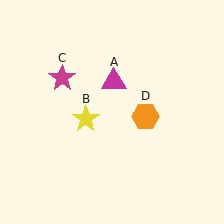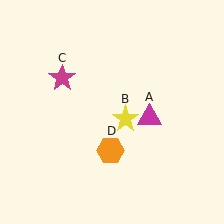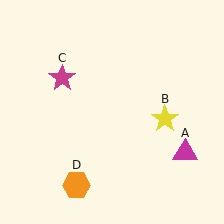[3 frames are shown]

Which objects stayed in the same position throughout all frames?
Magenta star (object C) remained stationary.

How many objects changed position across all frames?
3 objects changed position: magenta triangle (object A), yellow star (object B), orange hexagon (object D).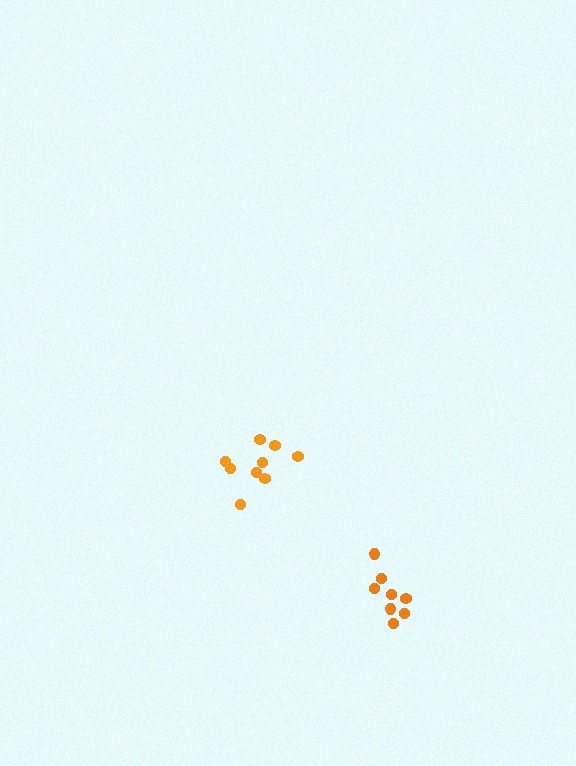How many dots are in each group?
Group 1: 8 dots, Group 2: 9 dots (17 total).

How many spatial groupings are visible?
There are 2 spatial groupings.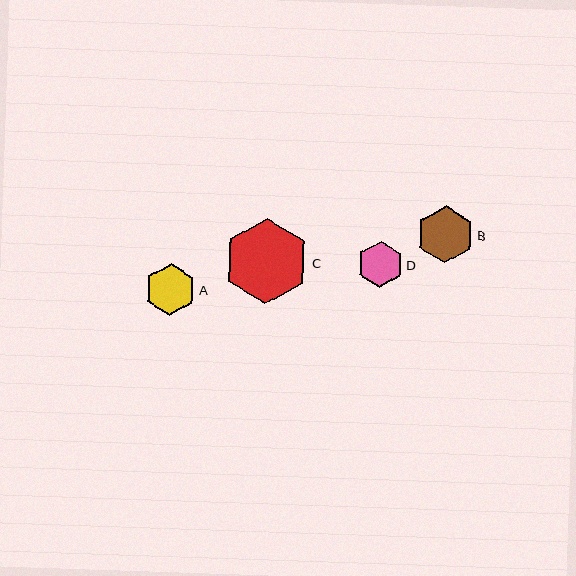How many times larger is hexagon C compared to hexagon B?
Hexagon C is approximately 1.5 times the size of hexagon B.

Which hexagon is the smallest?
Hexagon D is the smallest with a size of approximately 46 pixels.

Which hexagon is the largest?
Hexagon C is the largest with a size of approximately 85 pixels.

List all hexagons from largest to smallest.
From largest to smallest: C, B, A, D.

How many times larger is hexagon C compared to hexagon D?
Hexagon C is approximately 1.8 times the size of hexagon D.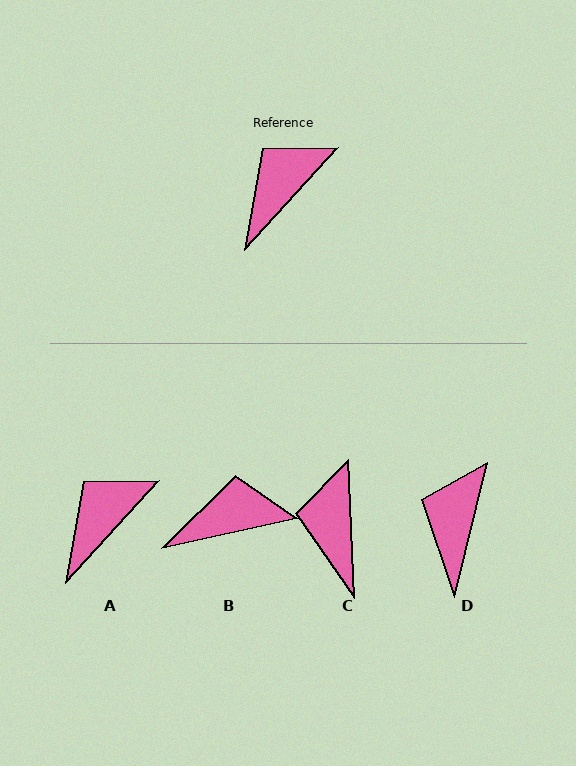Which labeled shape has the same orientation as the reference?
A.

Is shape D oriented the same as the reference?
No, it is off by about 29 degrees.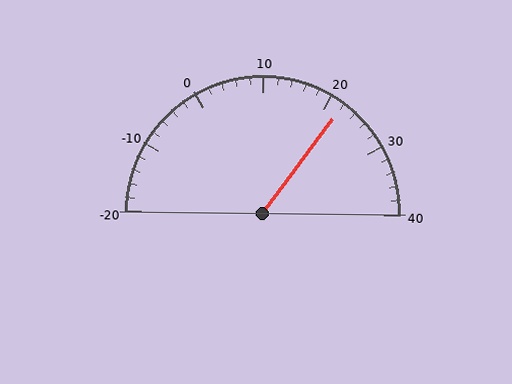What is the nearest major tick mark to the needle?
The nearest major tick mark is 20.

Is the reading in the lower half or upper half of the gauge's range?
The reading is in the upper half of the range (-20 to 40).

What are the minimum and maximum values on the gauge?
The gauge ranges from -20 to 40.